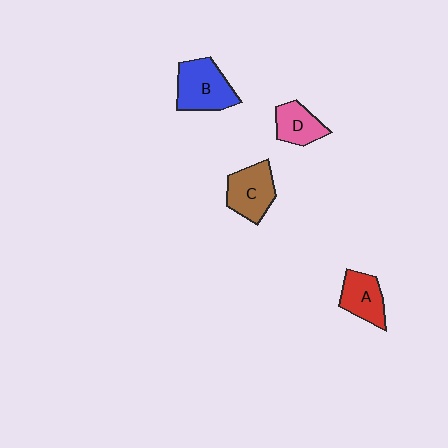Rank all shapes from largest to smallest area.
From largest to smallest: B (blue), C (brown), A (red), D (pink).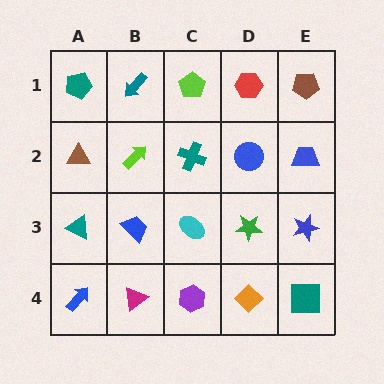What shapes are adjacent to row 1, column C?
A teal cross (row 2, column C), a teal arrow (row 1, column B), a red hexagon (row 1, column D).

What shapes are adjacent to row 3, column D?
A blue circle (row 2, column D), an orange diamond (row 4, column D), a cyan ellipse (row 3, column C), a blue star (row 3, column E).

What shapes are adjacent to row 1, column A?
A brown triangle (row 2, column A), a teal arrow (row 1, column B).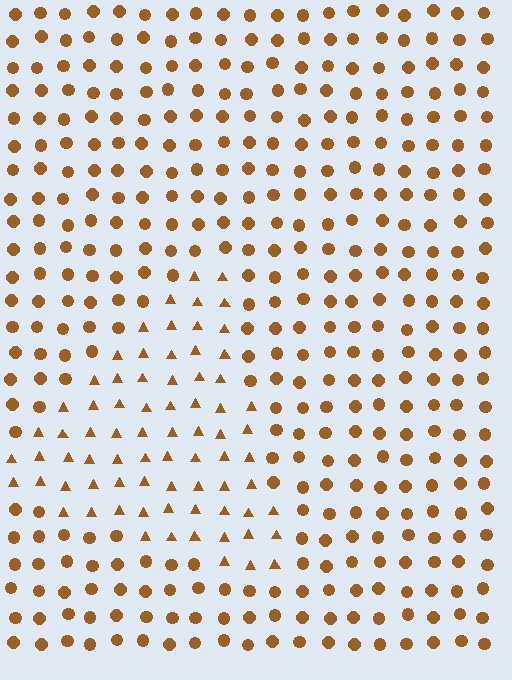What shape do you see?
I see a triangle.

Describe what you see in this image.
The image is filled with small brown elements arranged in a uniform grid. A triangle-shaped region contains triangles, while the surrounding area contains circles. The boundary is defined purely by the change in element shape.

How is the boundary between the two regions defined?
The boundary is defined by a change in element shape: triangles inside vs. circles outside. All elements share the same color and spacing.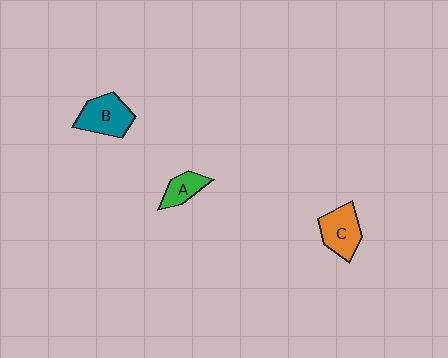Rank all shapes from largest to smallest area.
From largest to smallest: B (teal), C (orange), A (green).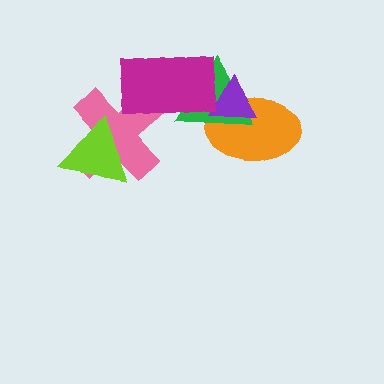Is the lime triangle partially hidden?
No, no other shape covers it.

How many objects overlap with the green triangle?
3 objects overlap with the green triangle.